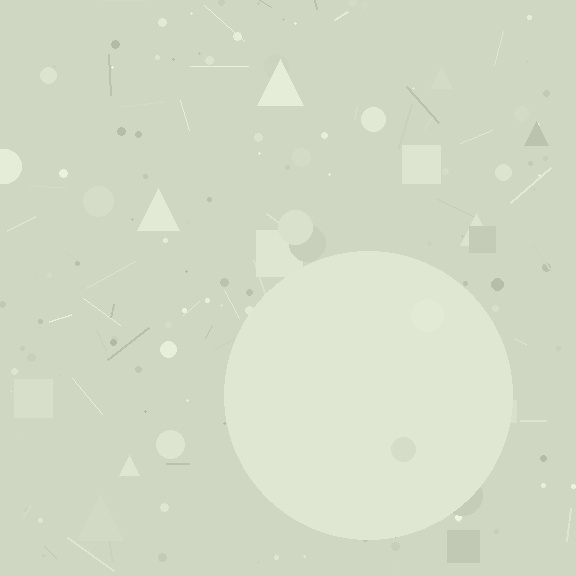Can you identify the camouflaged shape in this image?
The camouflaged shape is a circle.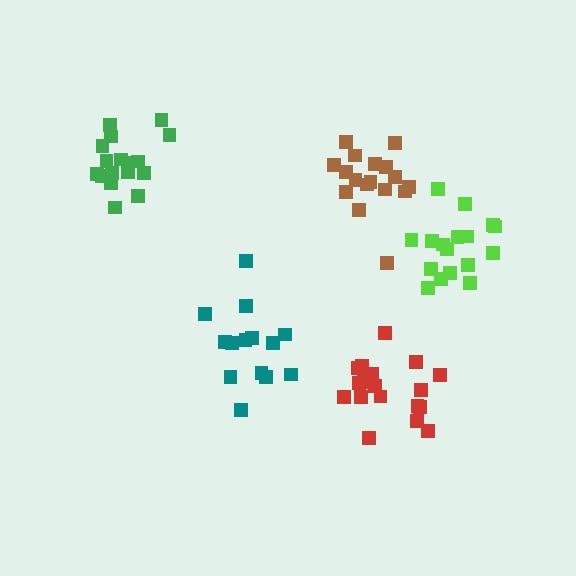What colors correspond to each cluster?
The clusters are colored: teal, lime, red, brown, green.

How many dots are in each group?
Group 1: 14 dots, Group 2: 17 dots, Group 3: 19 dots, Group 4: 17 dots, Group 5: 17 dots (84 total).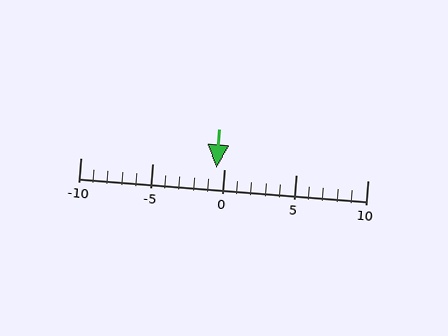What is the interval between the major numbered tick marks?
The major tick marks are spaced 5 units apart.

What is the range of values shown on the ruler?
The ruler shows values from -10 to 10.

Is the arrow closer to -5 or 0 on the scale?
The arrow is closer to 0.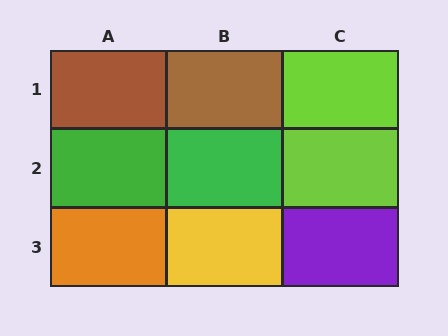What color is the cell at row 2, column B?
Green.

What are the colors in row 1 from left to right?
Brown, brown, lime.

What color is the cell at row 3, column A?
Orange.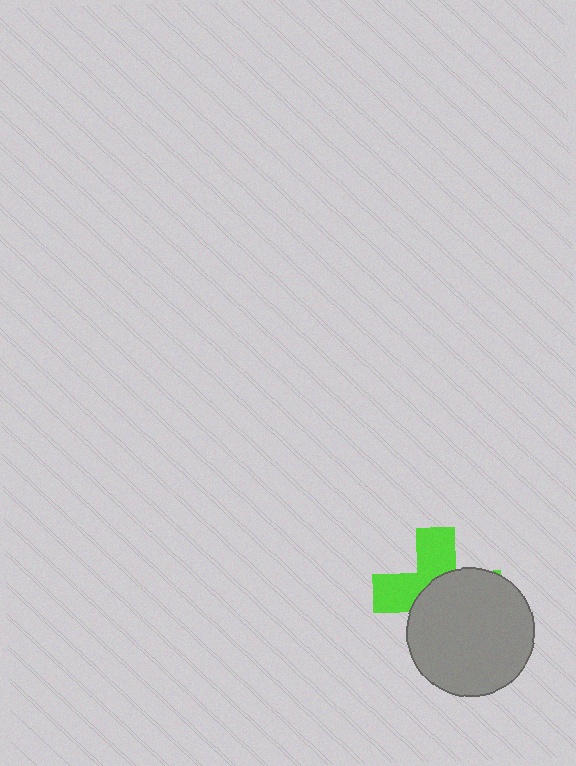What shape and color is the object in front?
The object in front is a gray circle.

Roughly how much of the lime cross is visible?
A small part of it is visible (roughly 43%).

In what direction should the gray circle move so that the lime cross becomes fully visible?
The gray circle should move toward the lower-right. That is the shortest direction to clear the overlap and leave the lime cross fully visible.